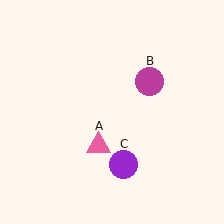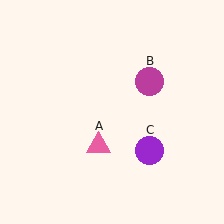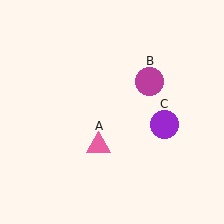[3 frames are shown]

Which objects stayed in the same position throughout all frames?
Pink triangle (object A) and magenta circle (object B) remained stationary.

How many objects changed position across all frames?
1 object changed position: purple circle (object C).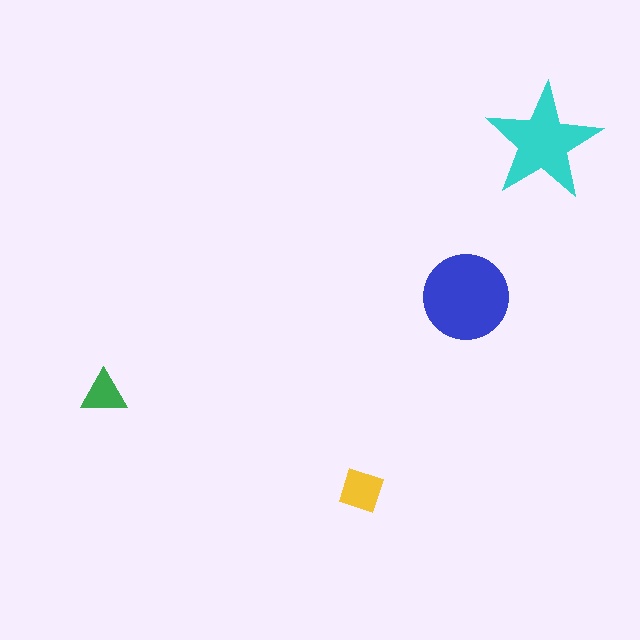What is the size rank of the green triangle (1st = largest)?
4th.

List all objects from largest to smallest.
The blue circle, the cyan star, the yellow square, the green triangle.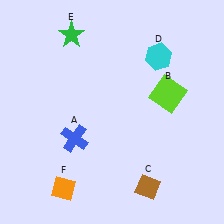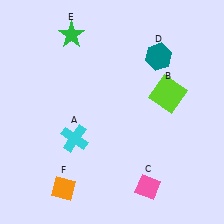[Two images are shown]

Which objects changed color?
A changed from blue to cyan. C changed from brown to pink. D changed from cyan to teal.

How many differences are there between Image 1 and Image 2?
There are 3 differences between the two images.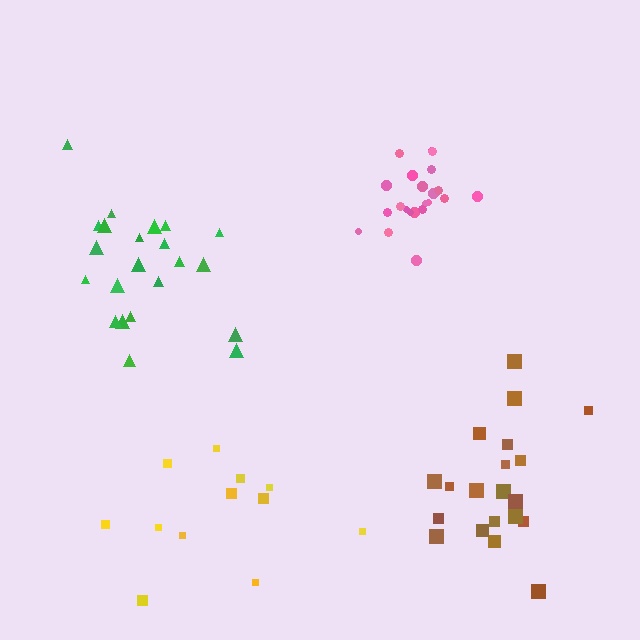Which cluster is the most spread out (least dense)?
Yellow.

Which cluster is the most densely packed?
Pink.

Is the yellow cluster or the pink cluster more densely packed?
Pink.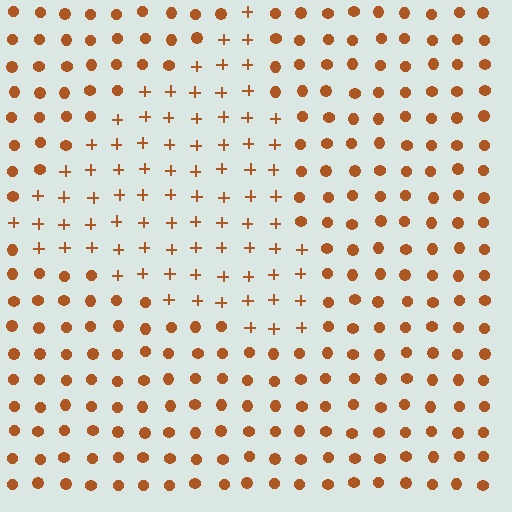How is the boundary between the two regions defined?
The boundary is defined by a change in element shape: plus signs inside vs. circles outside. All elements share the same color and spacing.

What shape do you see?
I see a triangle.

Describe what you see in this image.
The image is filled with small brown elements arranged in a uniform grid. A triangle-shaped region contains plus signs, while the surrounding area contains circles. The boundary is defined purely by the change in element shape.